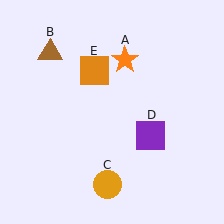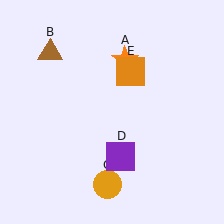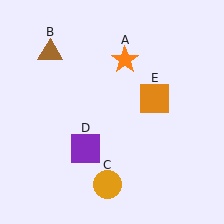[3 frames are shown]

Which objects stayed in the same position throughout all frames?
Orange star (object A) and brown triangle (object B) and orange circle (object C) remained stationary.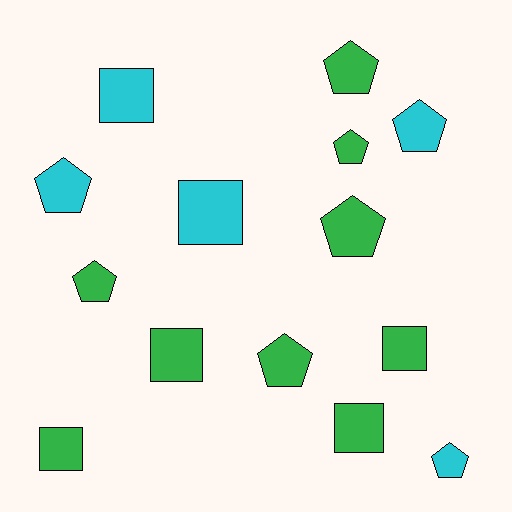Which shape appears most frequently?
Pentagon, with 8 objects.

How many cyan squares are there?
There are 2 cyan squares.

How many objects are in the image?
There are 14 objects.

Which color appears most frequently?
Green, with 9 objects.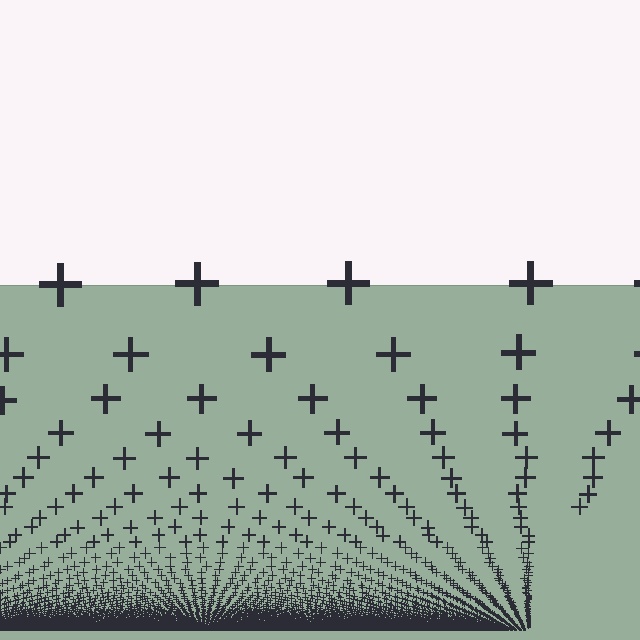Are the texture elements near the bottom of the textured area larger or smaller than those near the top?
Smaller. The gradient is inverted — elements near the bottom are smaller and denser.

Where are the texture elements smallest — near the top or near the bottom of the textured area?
Near the bottom.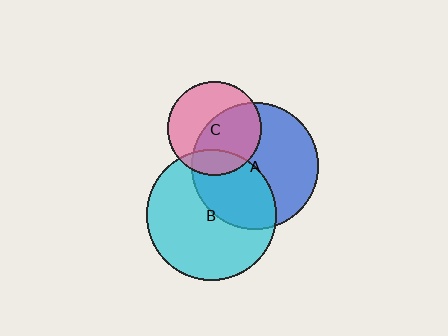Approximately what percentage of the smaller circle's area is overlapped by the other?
Approximately 55%.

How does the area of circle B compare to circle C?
Approximately 1.9 times.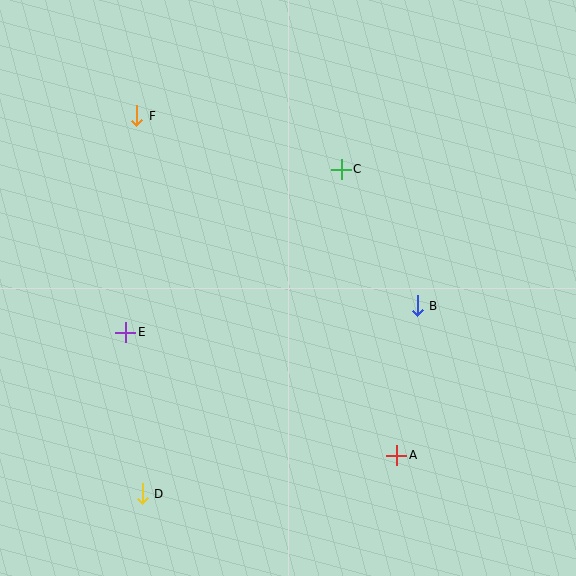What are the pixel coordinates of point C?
Point C is at (341, 169).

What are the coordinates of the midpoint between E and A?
The midpoint between E and A is at (261, 394).